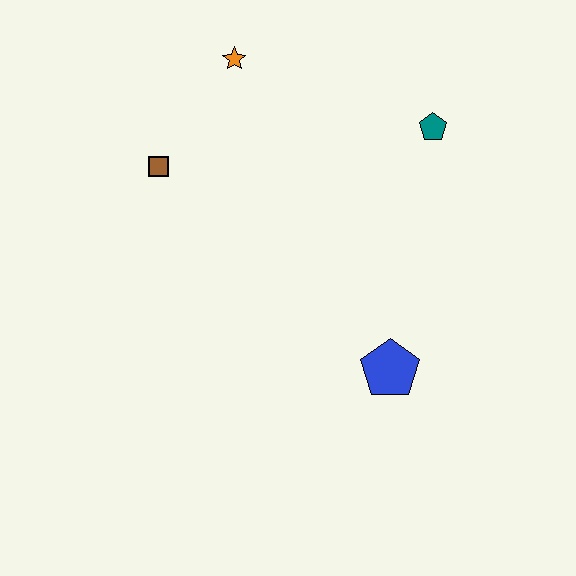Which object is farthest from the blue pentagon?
The orange star is farthest from the blue pentagon.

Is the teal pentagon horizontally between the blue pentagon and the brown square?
No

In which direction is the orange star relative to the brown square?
The orange star is above the brown square.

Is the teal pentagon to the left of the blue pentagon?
No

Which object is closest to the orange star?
The brown square is closest to the orange star.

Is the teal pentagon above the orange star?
No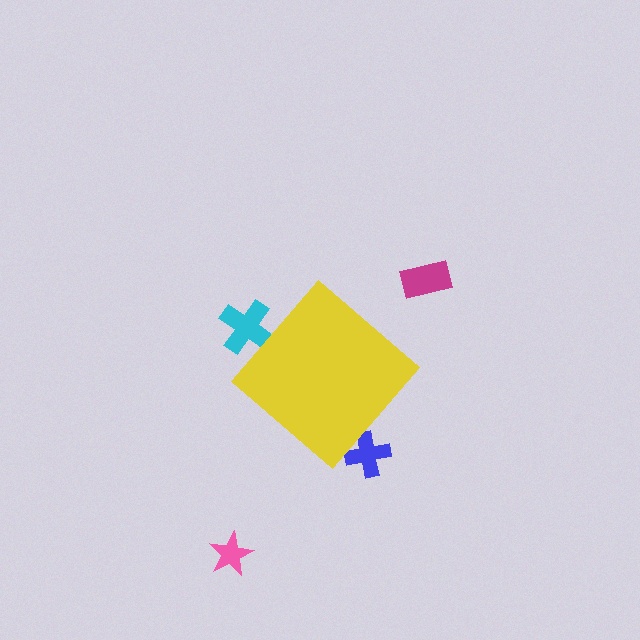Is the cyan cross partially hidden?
Yes, the cyan cross is partially hidden behind the yellow diamond.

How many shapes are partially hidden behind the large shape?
2 shapes are partially hidden.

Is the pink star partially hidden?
No, the pink star is fully visible.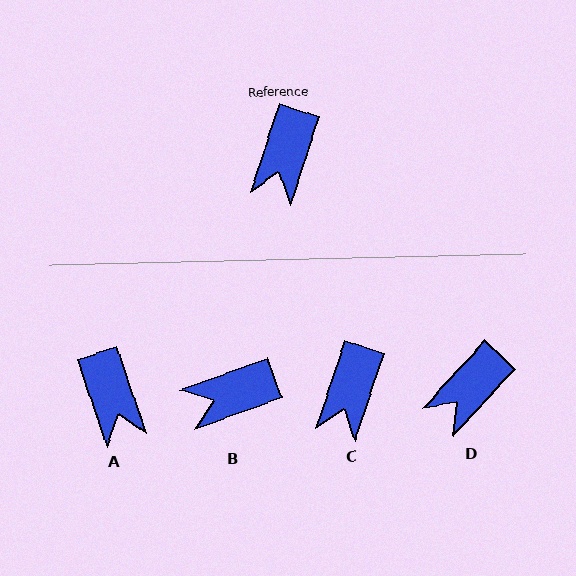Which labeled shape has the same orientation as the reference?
C.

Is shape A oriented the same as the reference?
No, it is off by about 37 degrees.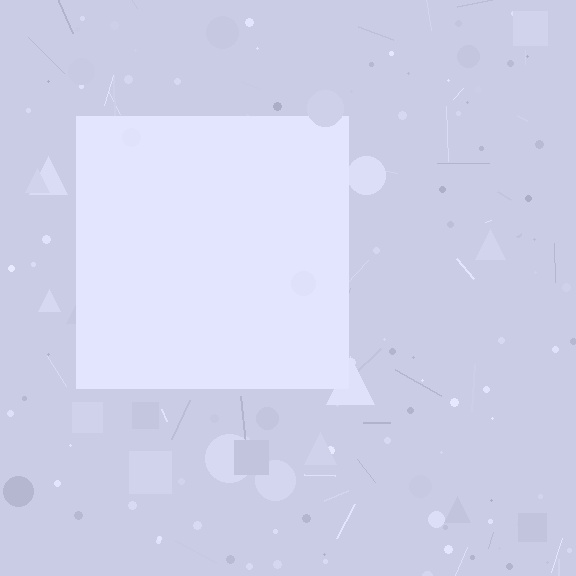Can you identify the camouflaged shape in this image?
The camouflaged shape is a square.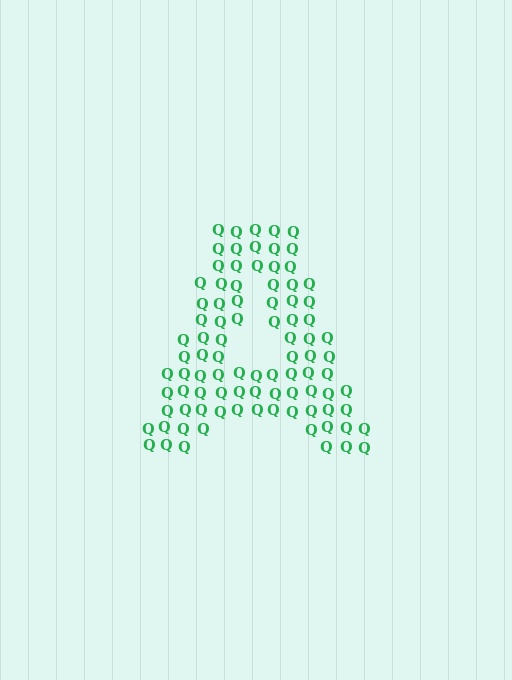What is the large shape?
The large shape is the letter A.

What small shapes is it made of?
It is made of small letter Q's.